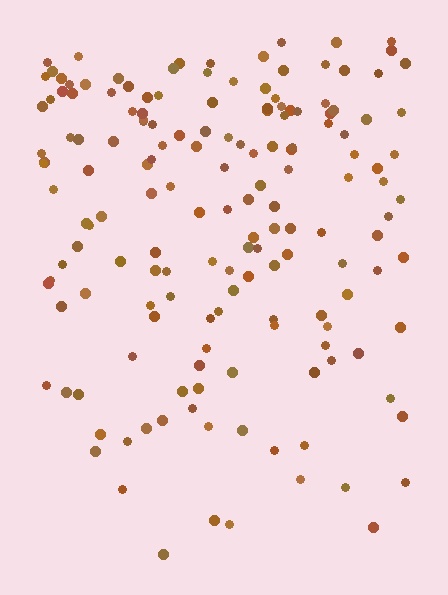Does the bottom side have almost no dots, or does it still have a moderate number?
Still a moderate number, just noticeably fewer than the top.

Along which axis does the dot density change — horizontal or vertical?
Vertical.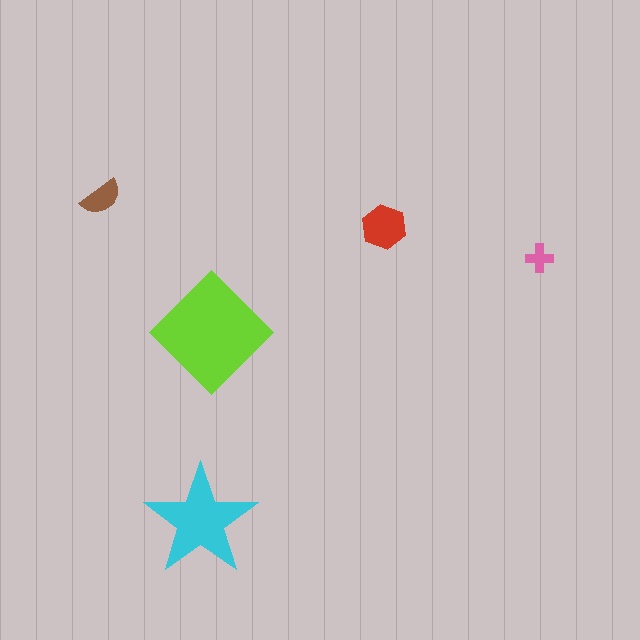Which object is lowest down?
The cyan star is bottommost.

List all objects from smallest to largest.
The pink cross, the brown semicircle, the red hexagon, the cyan star, the lime diamond.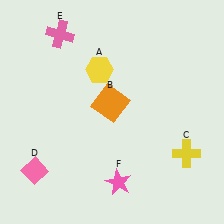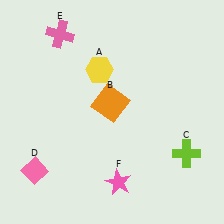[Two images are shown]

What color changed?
The cross (C) changed from yellow in Image 1 to lime in Image 2.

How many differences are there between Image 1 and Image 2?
There is 1 difference between the two images.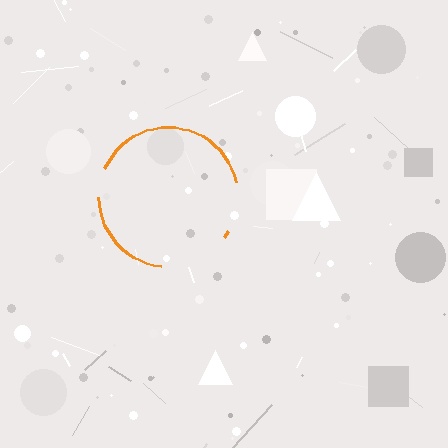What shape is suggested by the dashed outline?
The dashed outline suggests a circle.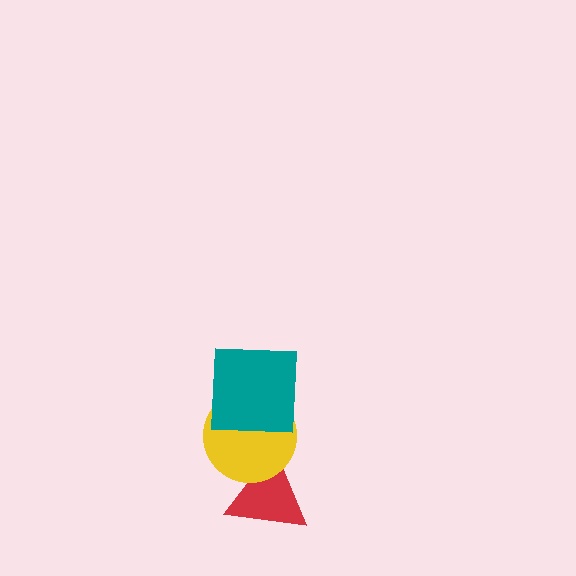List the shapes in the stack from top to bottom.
From top to bottom: the teal square, the yellow circle, the red triangle.